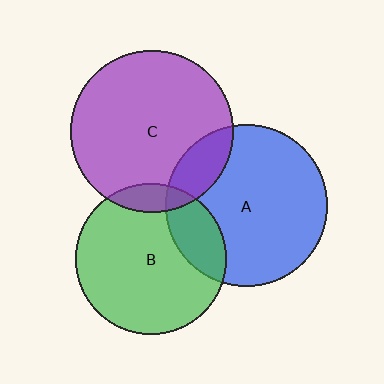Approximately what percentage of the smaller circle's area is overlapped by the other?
Approximately 10%.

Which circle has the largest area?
Circle C (purple).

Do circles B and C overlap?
Yes.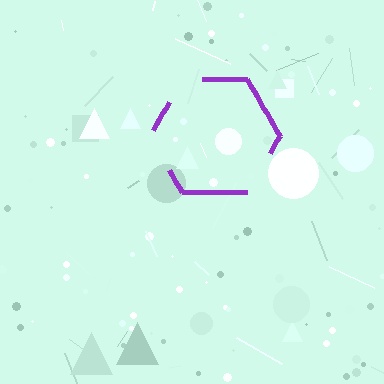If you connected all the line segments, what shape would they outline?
They would outline a hexagon.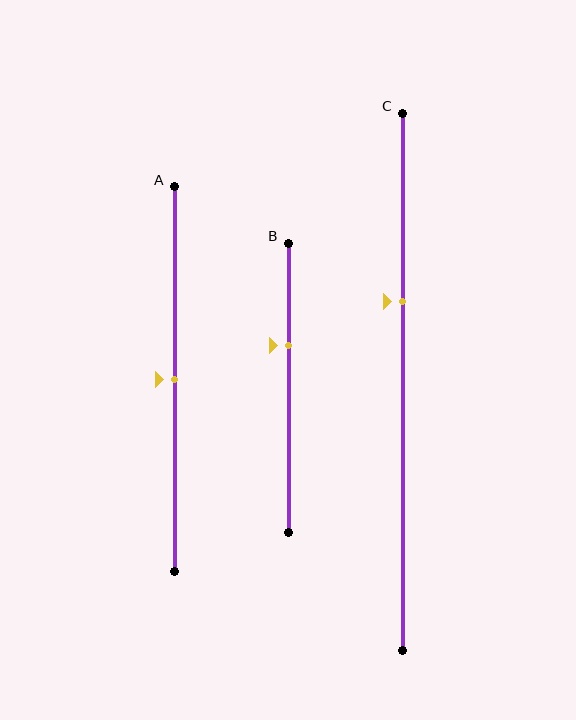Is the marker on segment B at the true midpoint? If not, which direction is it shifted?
No, the marker on segment B is shifted upward by about 15% of the segment length.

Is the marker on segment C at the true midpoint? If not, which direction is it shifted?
No, the marker on segment C is shifted upward by about 15% of the segment length.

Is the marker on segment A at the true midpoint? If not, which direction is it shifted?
Yes, the marker on segment A is at the true midpoint.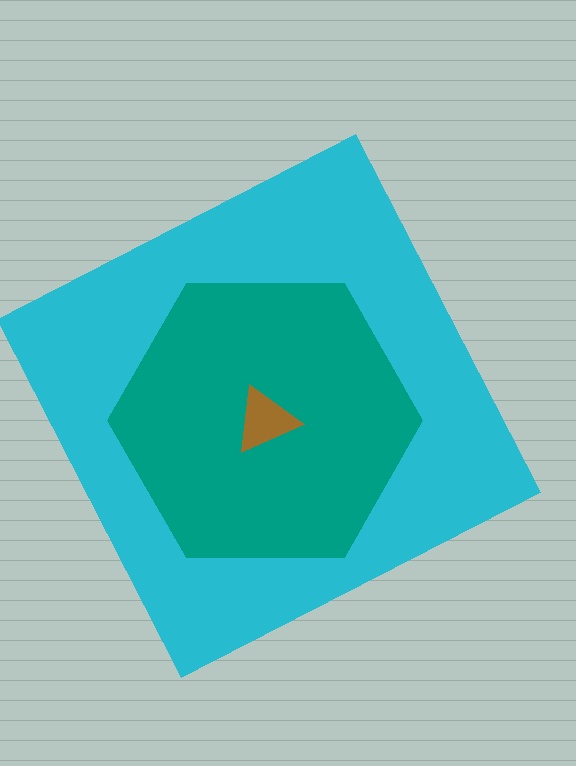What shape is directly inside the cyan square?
The teal hexagon.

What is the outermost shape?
The cyan square.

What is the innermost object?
The brown triangle.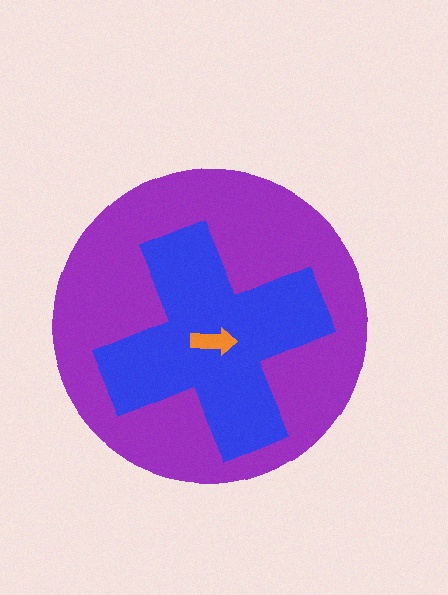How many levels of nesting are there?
3.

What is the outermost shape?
The purple circle.